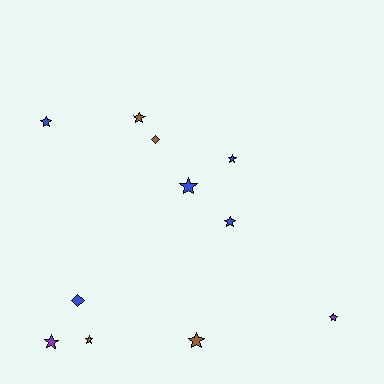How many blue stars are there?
There are 4 blue stars.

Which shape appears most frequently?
Star, with 9 objects.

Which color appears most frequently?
Blue, with 5 objects.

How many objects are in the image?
There are 11 objects.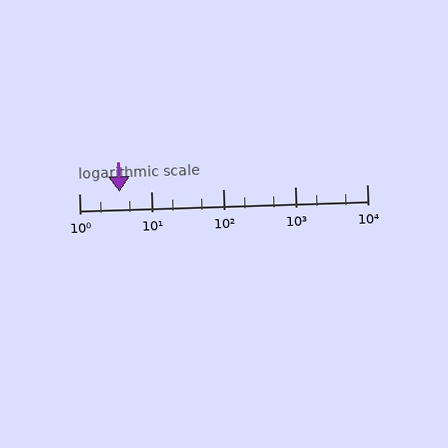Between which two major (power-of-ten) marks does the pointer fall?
The pointer is between 1 and 10.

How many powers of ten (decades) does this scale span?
The scale spans 4 decades, from 1 to 10000.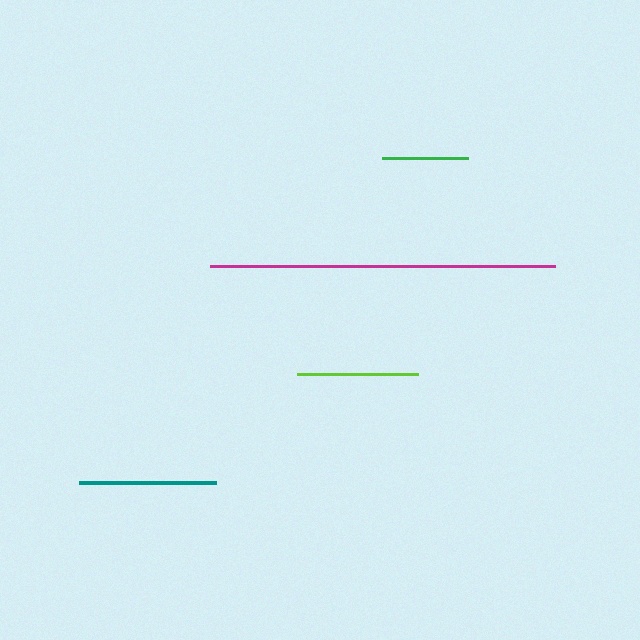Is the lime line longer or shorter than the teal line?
The teal line is longer than the lime line.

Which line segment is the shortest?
The green line is the shortest at approximately 86 pixels.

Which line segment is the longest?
The magenta line is the longest at approximately 345 pixels.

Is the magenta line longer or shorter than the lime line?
The magenta line is longer than the lime line.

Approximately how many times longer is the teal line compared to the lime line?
The teal line is approximately 1.1 times the length of the lime line.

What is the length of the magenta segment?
The magenta segment is approximately 345 pixels long.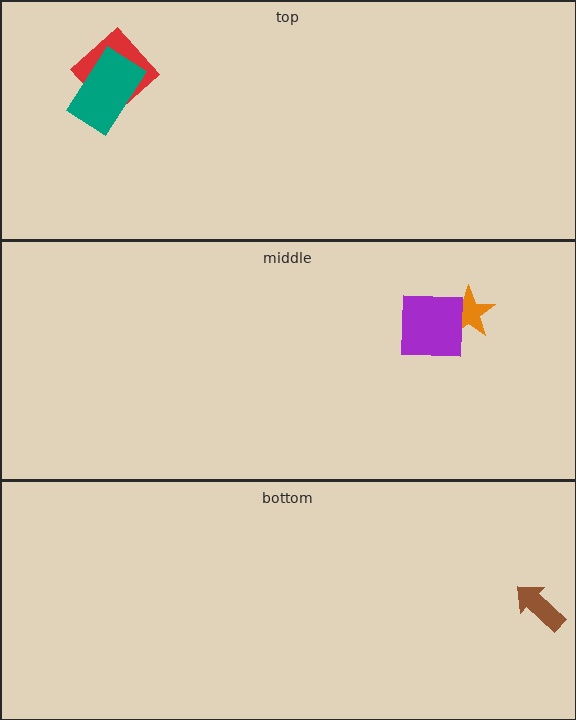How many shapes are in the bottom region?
1.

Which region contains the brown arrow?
The bottom region.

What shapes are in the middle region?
The orange star, the purple square.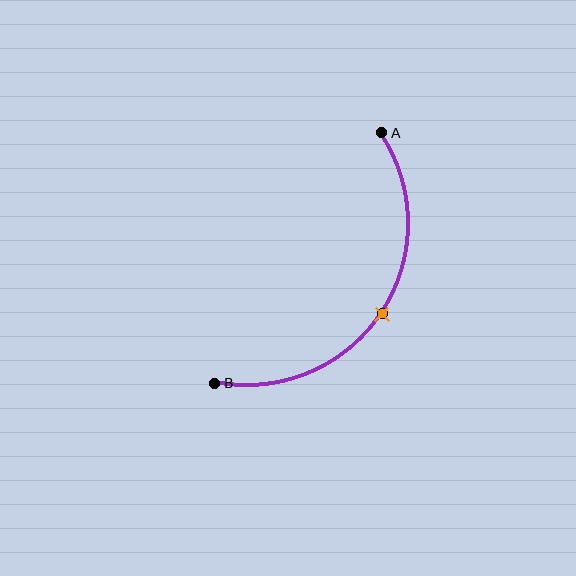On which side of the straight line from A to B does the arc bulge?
The arc bulges below and to the right of the straight line connecting A and B.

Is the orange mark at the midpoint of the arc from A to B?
Yes. The orange mark lies on the arc at equal arc-length from both A and B — it is the arc midpoint.